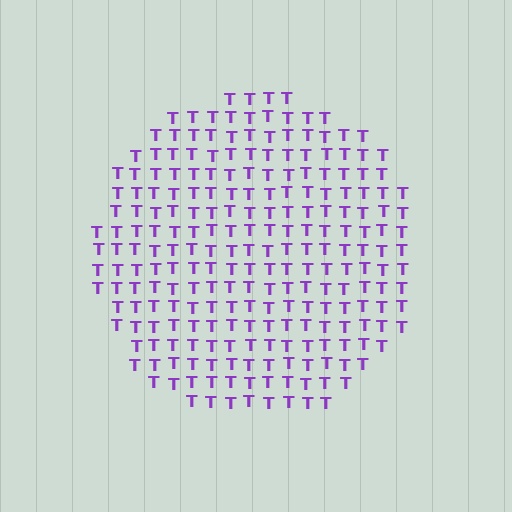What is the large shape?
The large shape is a circle.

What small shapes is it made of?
It is made of small letter T's.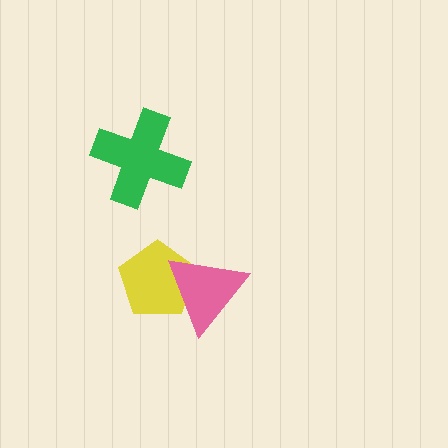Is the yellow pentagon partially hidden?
Yes, it is partially covered by another shape.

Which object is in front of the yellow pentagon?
The pink triangle is in front of the yellow pentagon.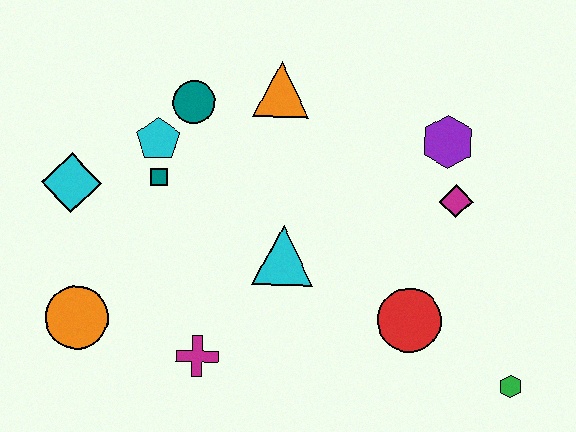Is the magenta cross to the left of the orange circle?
No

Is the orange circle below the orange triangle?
Yes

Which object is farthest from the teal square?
The green hexagon is farthest from the teal square.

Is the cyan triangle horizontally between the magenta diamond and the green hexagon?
No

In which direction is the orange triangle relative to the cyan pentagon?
The orange triangle is to the right of the cyan pentagon.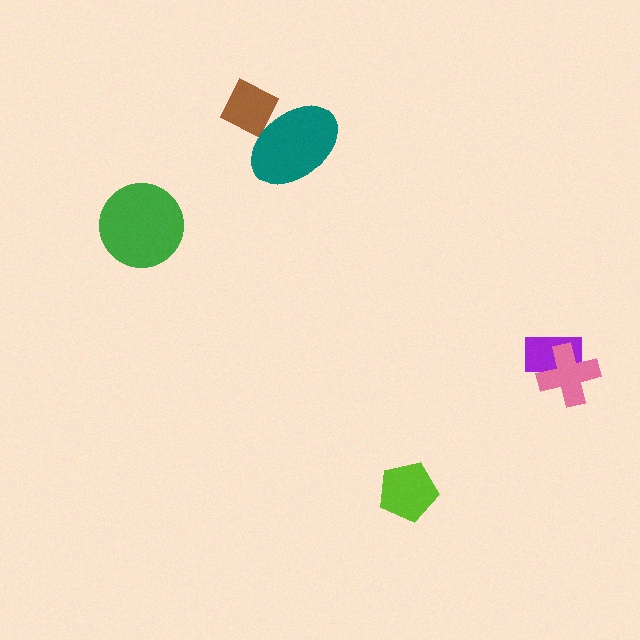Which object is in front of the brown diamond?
The teal ellipse is in front of the brown diamond.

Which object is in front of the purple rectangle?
The pink cross is in front of the purple rectangle.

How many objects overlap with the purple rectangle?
1 object overlaps with the purple rectangle.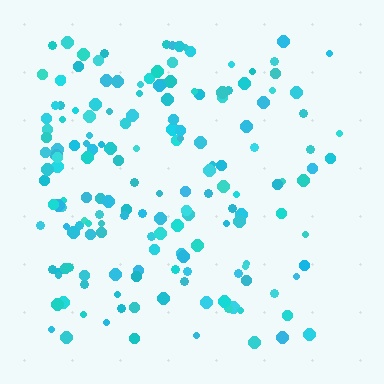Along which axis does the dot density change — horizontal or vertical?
Horizontal.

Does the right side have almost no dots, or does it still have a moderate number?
Still a moderate number, just noticeably fewer than the left.